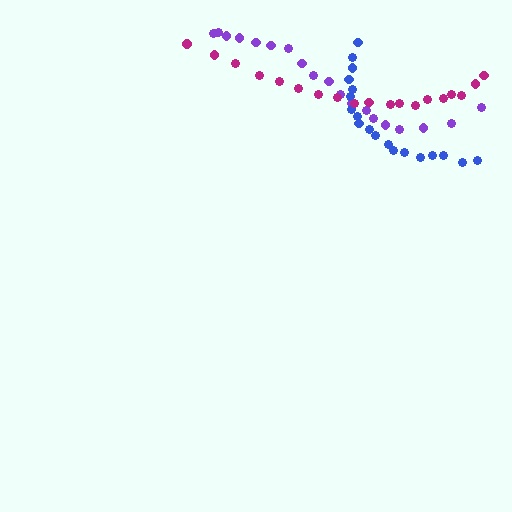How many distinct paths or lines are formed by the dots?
There are 3 distinct paths.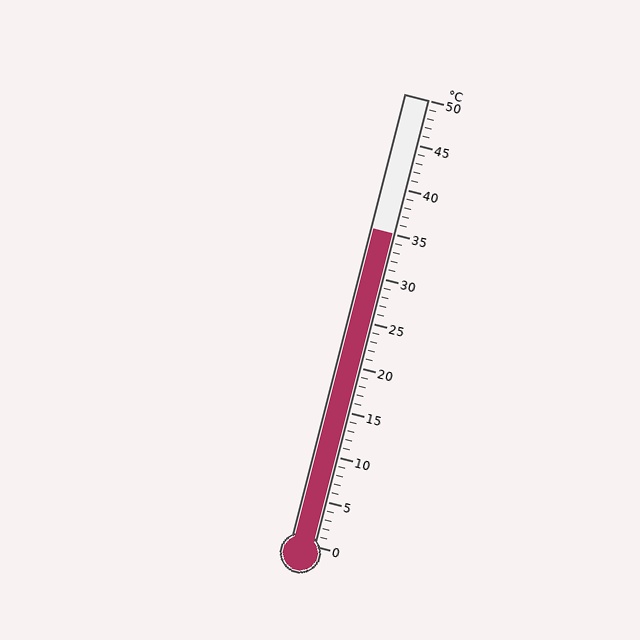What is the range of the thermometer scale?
The thermometer scale ranges from 0°C to 50°C.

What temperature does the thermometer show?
The thermometer shows approximately 35°C.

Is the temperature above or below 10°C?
The temperature is above 10°C.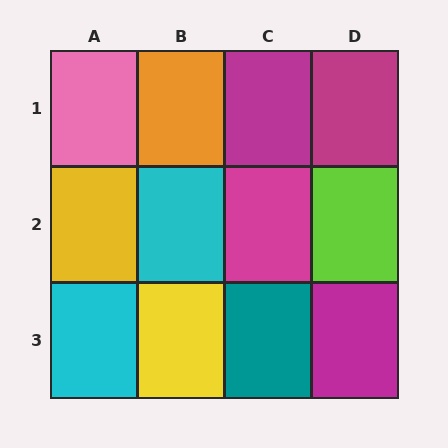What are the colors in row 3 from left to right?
Cyan, yellow, teal, magenta.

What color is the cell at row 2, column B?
Cyan.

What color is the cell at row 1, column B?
Orange.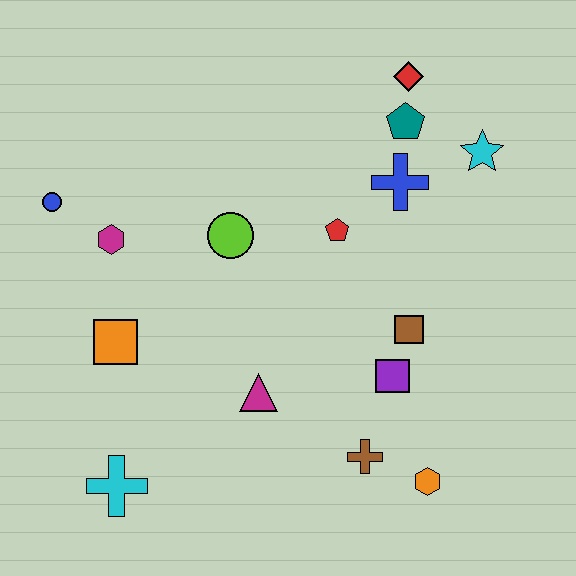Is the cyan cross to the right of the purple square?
No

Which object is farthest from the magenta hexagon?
The orange hexagon is farthest from the magenta hexagon.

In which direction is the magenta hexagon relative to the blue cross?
The magenta hexagon is to the left of the blue cross.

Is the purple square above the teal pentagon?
No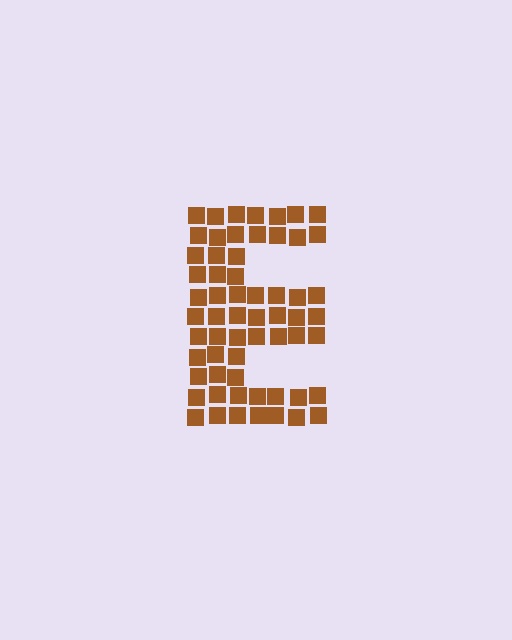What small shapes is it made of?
It is made of small squares.